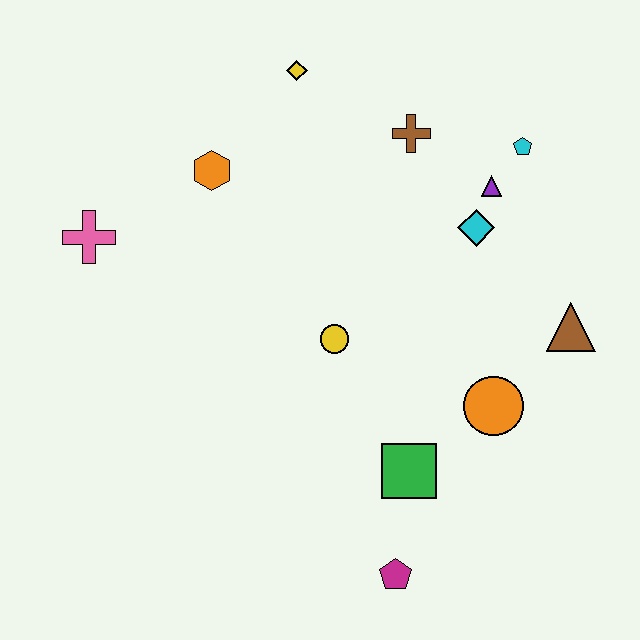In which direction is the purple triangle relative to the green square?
The purple triangle is above the green square.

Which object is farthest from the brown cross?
The magenta pentagon is farthest from the brown cross.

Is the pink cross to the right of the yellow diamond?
No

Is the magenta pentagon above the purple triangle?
No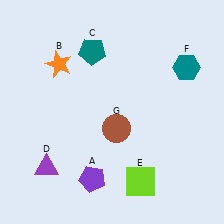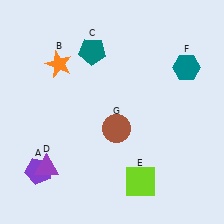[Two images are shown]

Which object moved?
The purple pentagon (A) moved left.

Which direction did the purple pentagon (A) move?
The purple pentagon (A) moved left.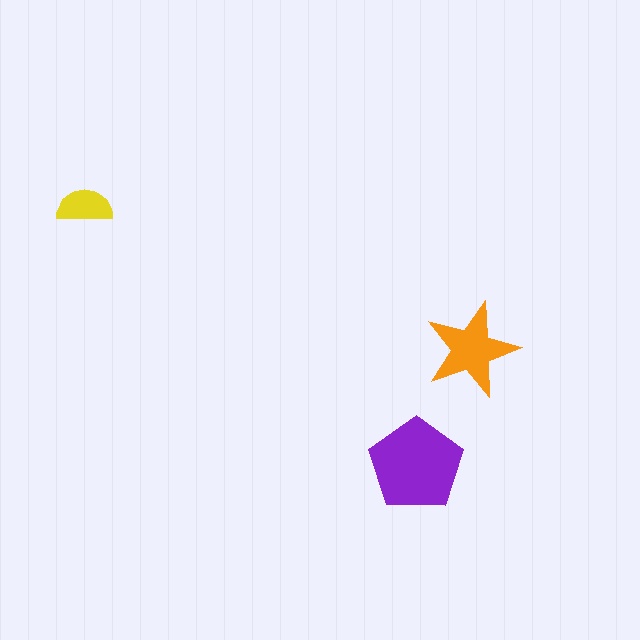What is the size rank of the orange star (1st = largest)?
2nd.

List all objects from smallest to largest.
The yellow semicircle, the orange star, the purple pentagon.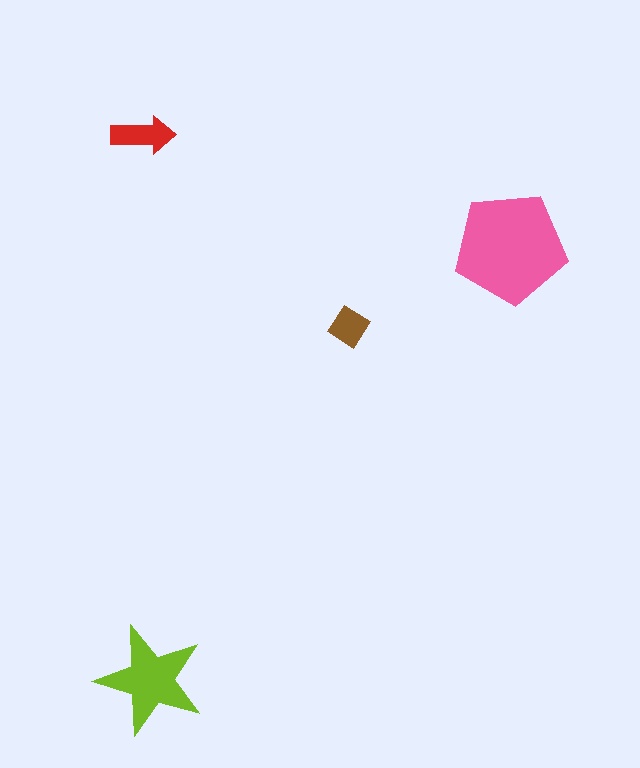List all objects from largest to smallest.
The pink pentagon, the lime star, the red arrow, the brown diamond.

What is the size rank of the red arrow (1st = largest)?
3rd.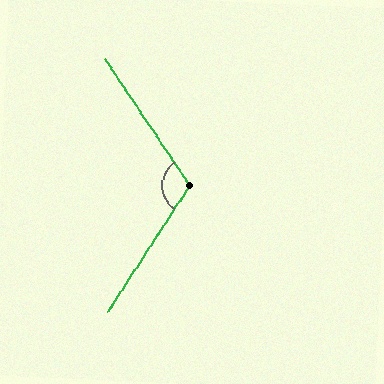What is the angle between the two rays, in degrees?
Approximately 113 degrees.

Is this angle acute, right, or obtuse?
It is obtuse.